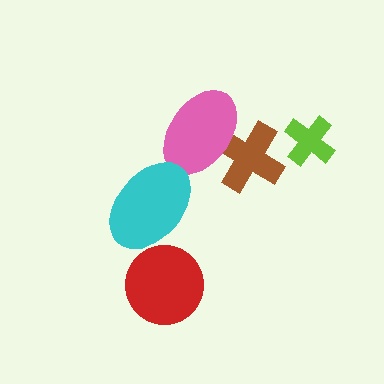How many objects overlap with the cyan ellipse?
0 objects overlap with the cyan ellipse.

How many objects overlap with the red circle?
0 objects overlap with the red circle.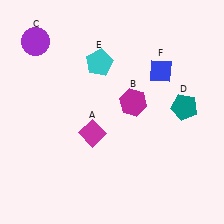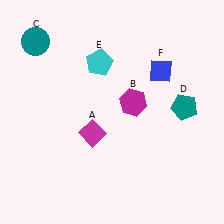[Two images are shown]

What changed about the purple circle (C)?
In Image 1, C is purple. In Image 2, it changed to teal.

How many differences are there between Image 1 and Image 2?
There is 1 difference between the two images.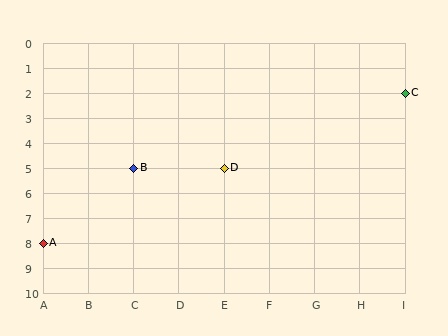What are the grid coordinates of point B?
Point B is at grid coordinates (C, 5).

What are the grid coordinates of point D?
Point D is at grid coordinates (E, 5).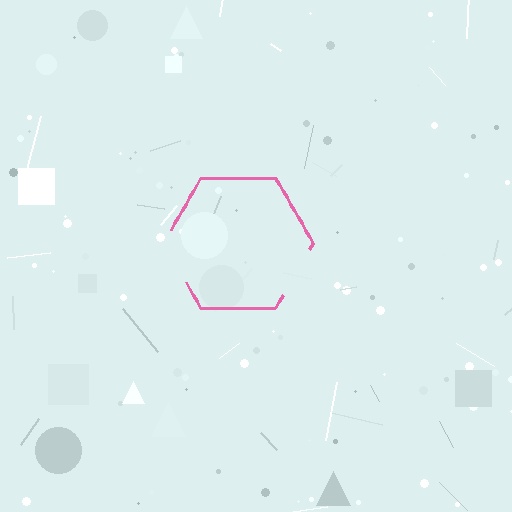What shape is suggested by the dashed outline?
The dashed outline suggests a hexagon.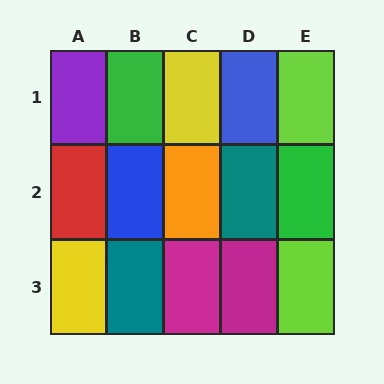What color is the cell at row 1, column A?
Purple.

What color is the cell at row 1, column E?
Lime.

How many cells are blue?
2 cells are blue.